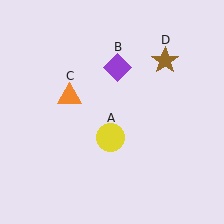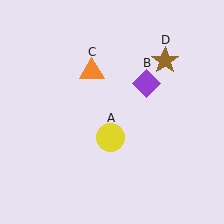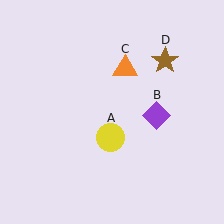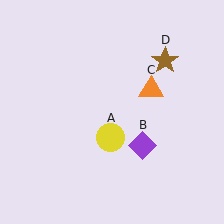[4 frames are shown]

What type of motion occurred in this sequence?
The purple diamond (object B), orange triangle (object C) rotated clockwise around the center of the scene.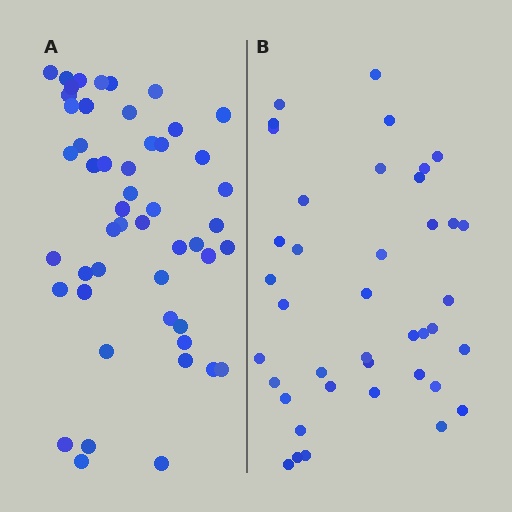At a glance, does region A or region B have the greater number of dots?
Region A (the left region) has more dots.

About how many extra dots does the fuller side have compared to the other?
Region A has roughly 10 or so more dots than region B.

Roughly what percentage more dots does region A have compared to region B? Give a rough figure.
About 25% more.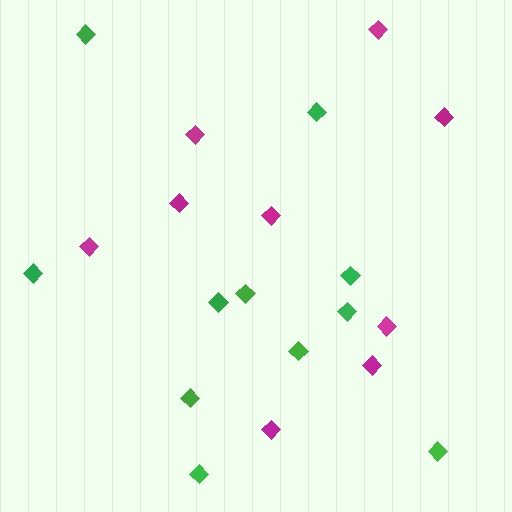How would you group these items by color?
There are 2 groups: one group of green diamonds (11) and one group of magenta diamonds (9).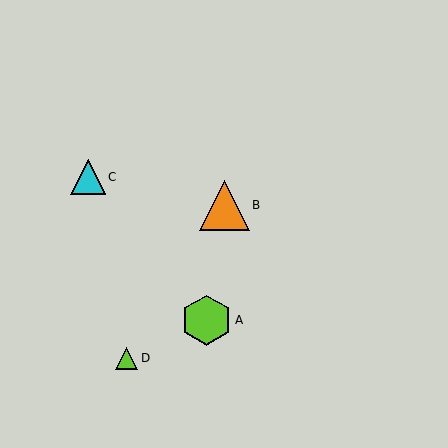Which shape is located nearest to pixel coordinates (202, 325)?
The lime hexagon (labeled A) at (207, 320) is nearest to that location.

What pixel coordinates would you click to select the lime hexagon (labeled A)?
Click at (207, 320) to select the lime hexagon A.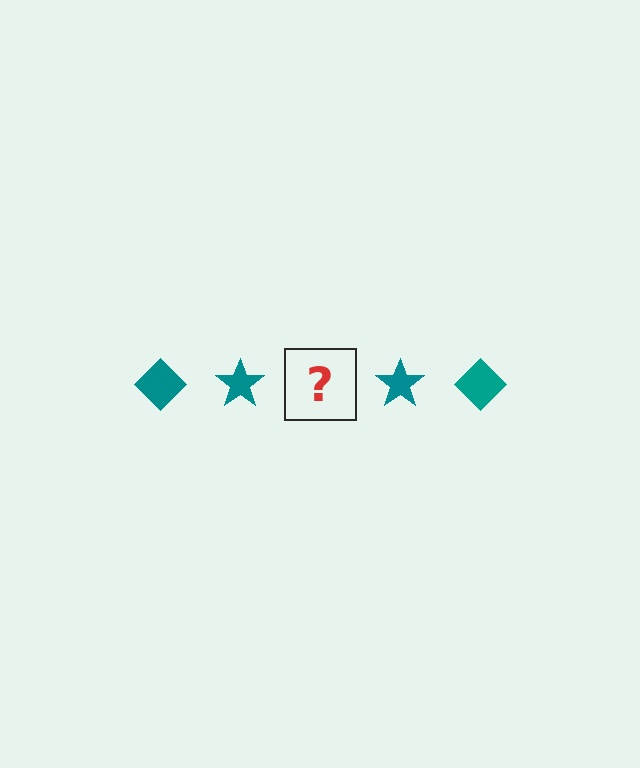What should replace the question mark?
The question mark should be replaced with a teal diamond.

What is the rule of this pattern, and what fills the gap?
The rule is that the pattern cycles through diamond, star shapes in teal. The gap should be filled with a teal diamond.